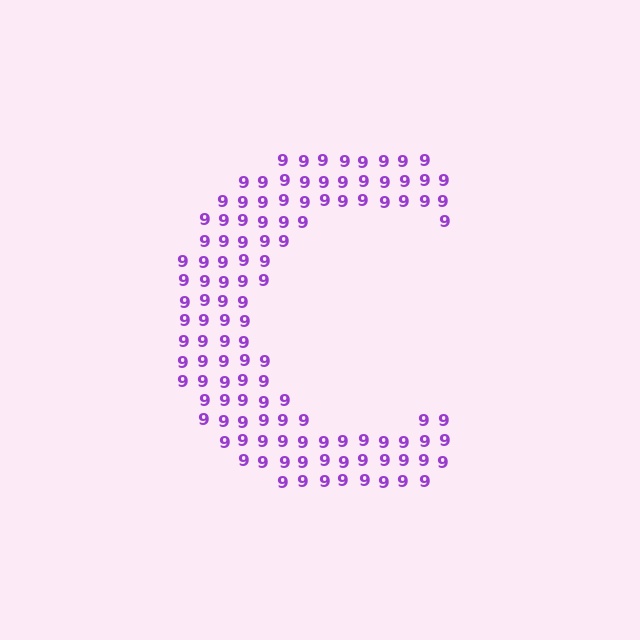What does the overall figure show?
The overall figure shows the letter C.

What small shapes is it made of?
It is made of small digit 9's.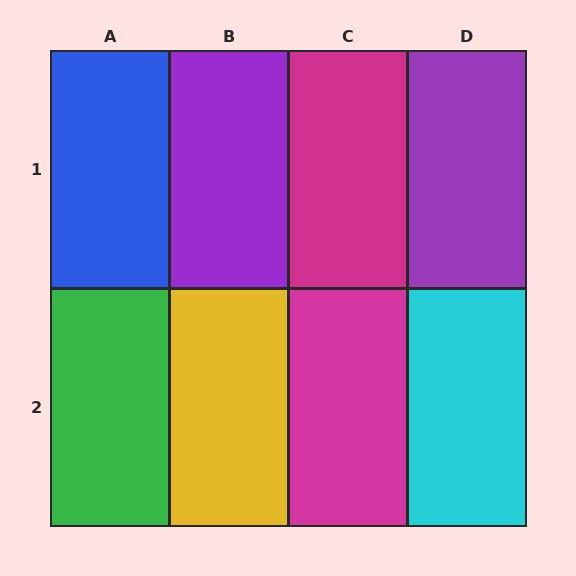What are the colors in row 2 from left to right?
Green, yellow, magenta, cyan.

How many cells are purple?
2 cells are purple.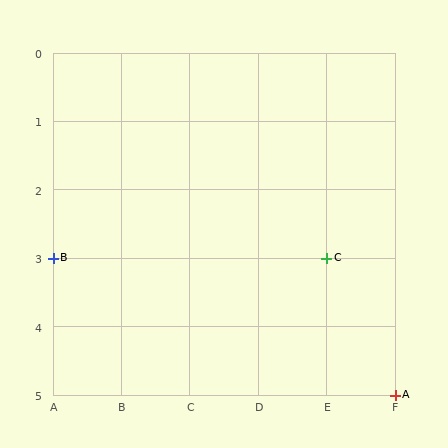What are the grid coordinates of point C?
Point C is at grid coordinates (E, 3).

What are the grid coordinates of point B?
Point B is at grid coordinates (A, 3).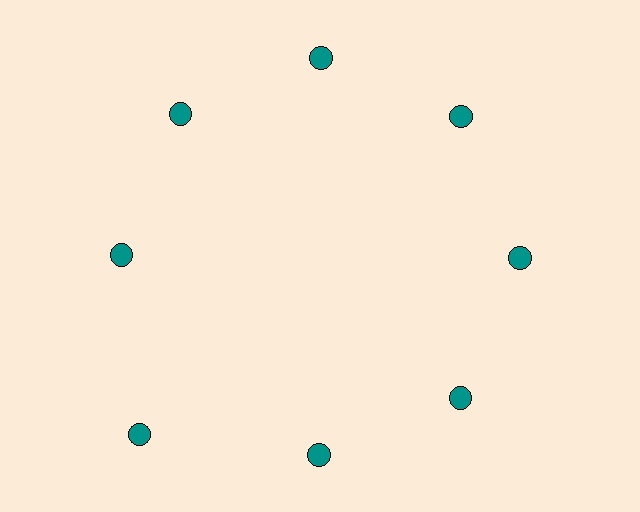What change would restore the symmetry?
The symmetry would be restored by moving it inward, back onto the ring so that all 8 circles sit at equal angles and equal distance from the center.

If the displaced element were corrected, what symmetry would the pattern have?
It would have 8-fold rotational symmetry — the pattern would map onto itself every 45 degrees.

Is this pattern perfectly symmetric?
No. The 8 teal circles are arranged in a ring, but one element near the 8 o'clock position is pushed outward from the center, breaking the 8-fold rotational symmetry.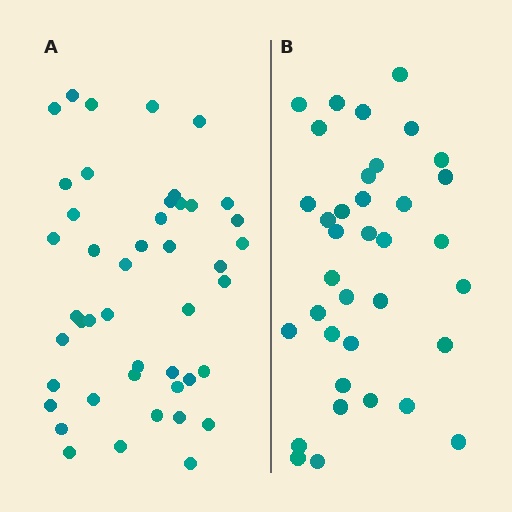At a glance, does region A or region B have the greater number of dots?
Region A (the left region) has more dots.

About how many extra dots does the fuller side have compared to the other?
Region A has roughly 8 or so more dots than region B.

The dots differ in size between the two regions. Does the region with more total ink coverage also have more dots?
No. Region B has more total ink coverage because its dots are larger, but region A actually contains more individual dots. Total area can be misleading — the number of items is what matters here.